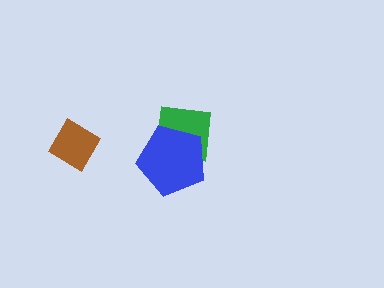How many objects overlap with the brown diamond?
0 objects overlap with the brown diamond.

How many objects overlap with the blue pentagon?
1 object overlaps with the blue pentagon.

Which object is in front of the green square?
The blue pentagon is in front of the green square.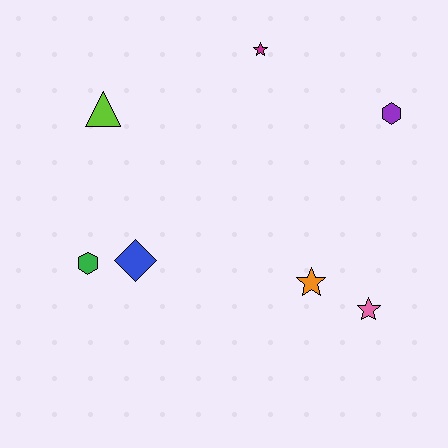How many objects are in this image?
There are 7 objects.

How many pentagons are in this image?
There are no pentagons.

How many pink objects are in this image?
There is 1 pink object.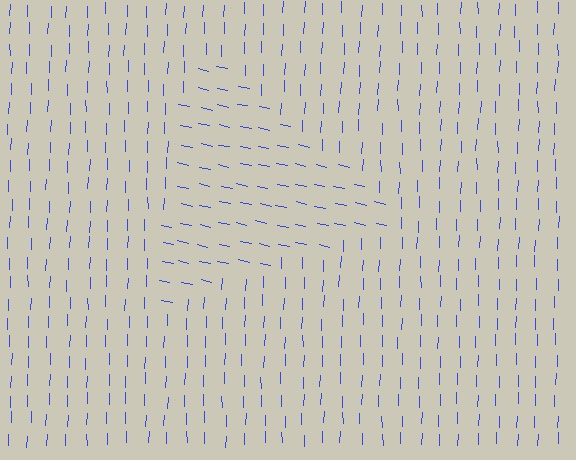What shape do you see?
I see a triangle.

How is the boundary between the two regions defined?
The boundary is defined purely by a change in line orientation (approximately 79 degrees difference). All lines are the same color and thickness.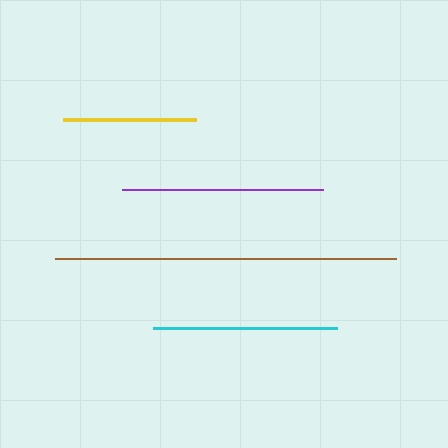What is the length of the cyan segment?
The cyan segment is approximately 184 pixels long.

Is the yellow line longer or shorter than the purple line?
The purple line is longer than the yellow line.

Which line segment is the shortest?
The yellow line is the shortest at approximately 133 pixels.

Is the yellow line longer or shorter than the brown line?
The brown line is longer than the yellow line.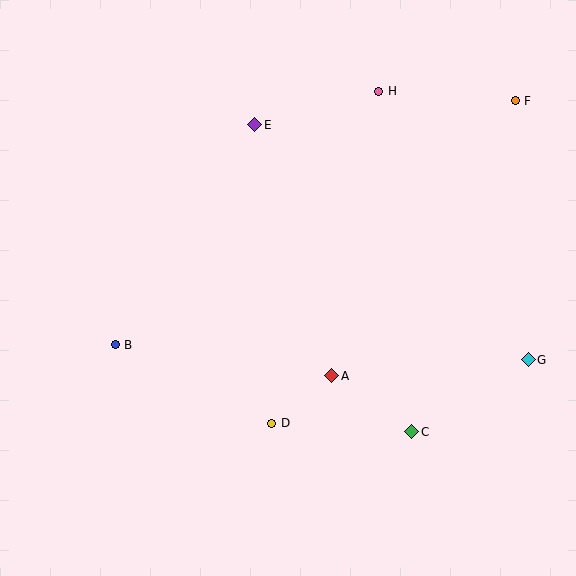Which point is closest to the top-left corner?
Point E is closest to the top-left corner.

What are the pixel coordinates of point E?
Point E is at (255, 125).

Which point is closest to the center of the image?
Point A at (332, 376) is closest to the center.